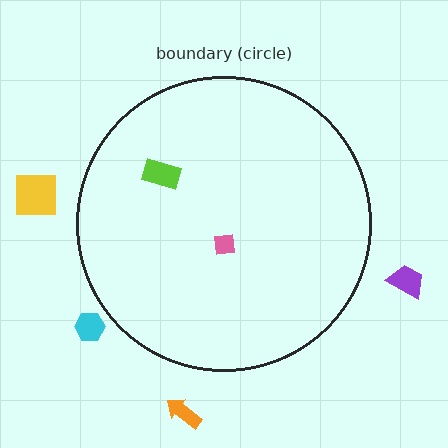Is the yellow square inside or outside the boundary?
Outside.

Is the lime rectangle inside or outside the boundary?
Inside.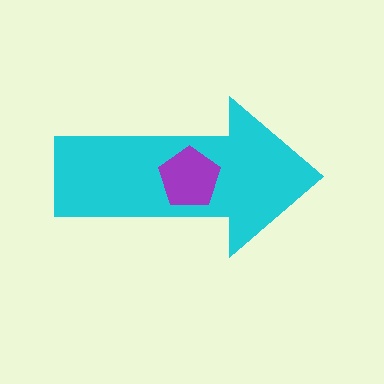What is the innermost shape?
The purple pentagon.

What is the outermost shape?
The cyan arrow.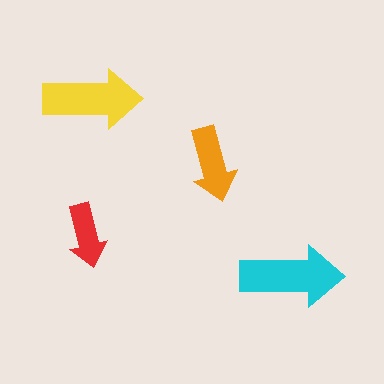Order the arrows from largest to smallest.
the cyan one, the yellow one, the orange one, the red one.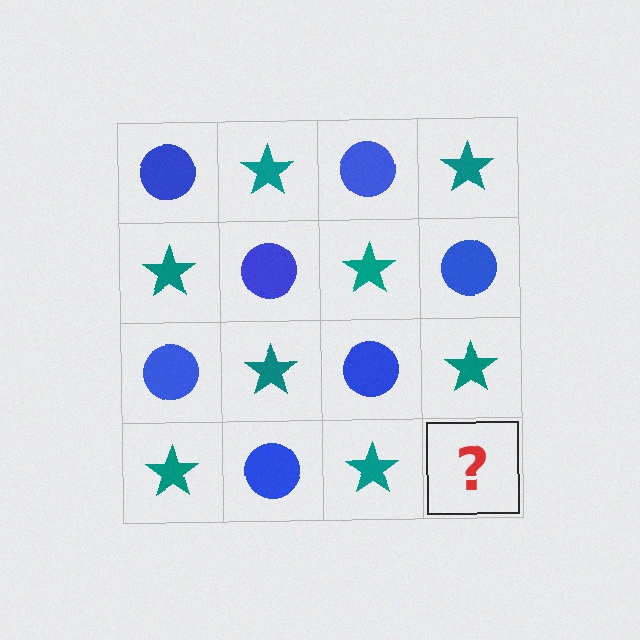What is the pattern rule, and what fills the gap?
The rule is that it alternates blue circle and teal star in a checkerboard pattern. The gap should be filled with a blue circle.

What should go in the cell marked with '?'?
The missing cell should contain a blue circle.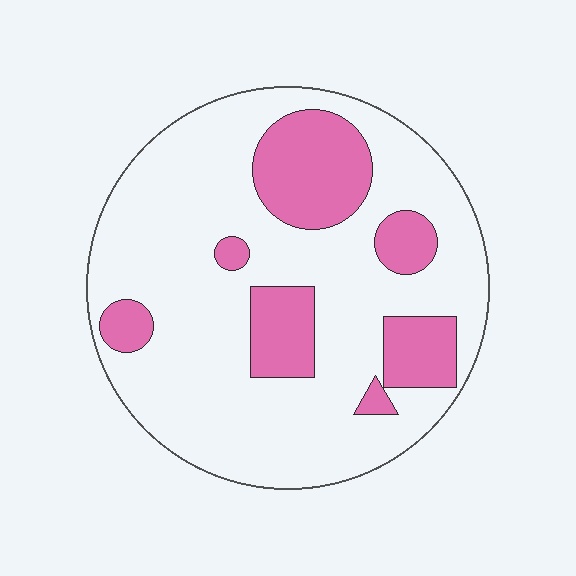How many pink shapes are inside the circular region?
7.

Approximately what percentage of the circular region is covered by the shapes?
Approximately 25%.